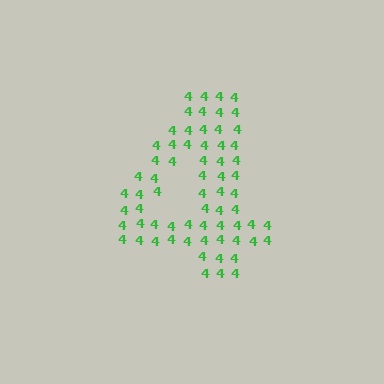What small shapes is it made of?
It is made of small digit 4's.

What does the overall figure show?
The overall figure shows the digit 4.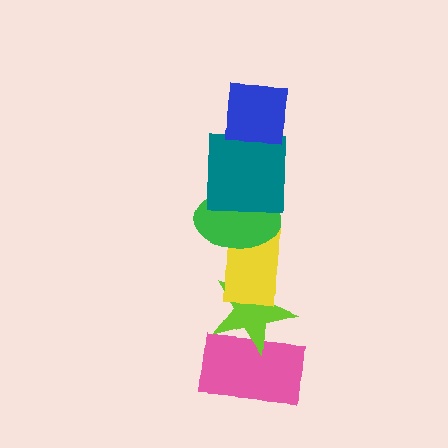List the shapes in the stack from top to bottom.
From top to bottom: the blue square, the teal square, the green ellipse, the yellow rectangle, the lime star, the pink rectangle.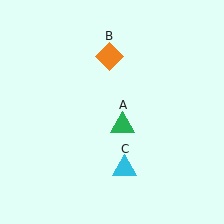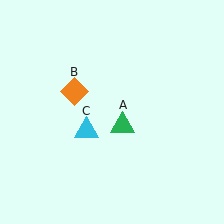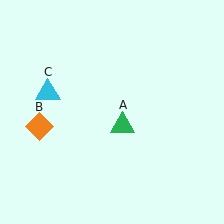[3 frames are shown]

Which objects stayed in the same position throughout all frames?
Green triangle (object A) remained stationary.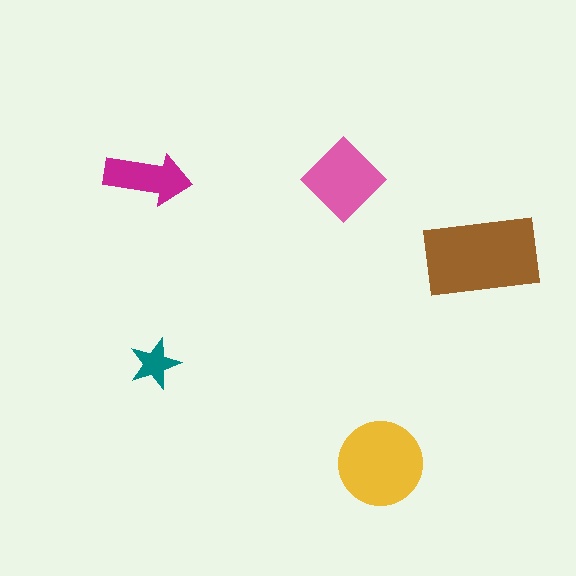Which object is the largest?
The brown rectangle.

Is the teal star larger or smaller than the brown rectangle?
Smaller.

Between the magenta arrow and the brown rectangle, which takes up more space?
The brown rectangle.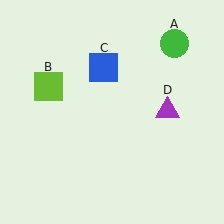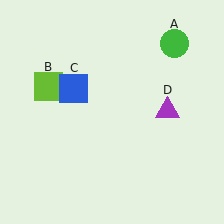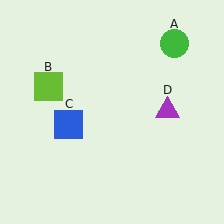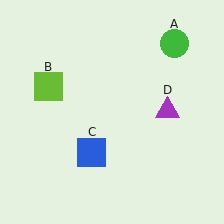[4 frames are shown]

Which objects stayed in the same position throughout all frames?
Green circle (object A) and lime square (object B) and purple triangle (object D) remained stationary.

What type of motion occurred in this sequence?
The blue square (object C) rotated counterclockwise around the center of the scene.